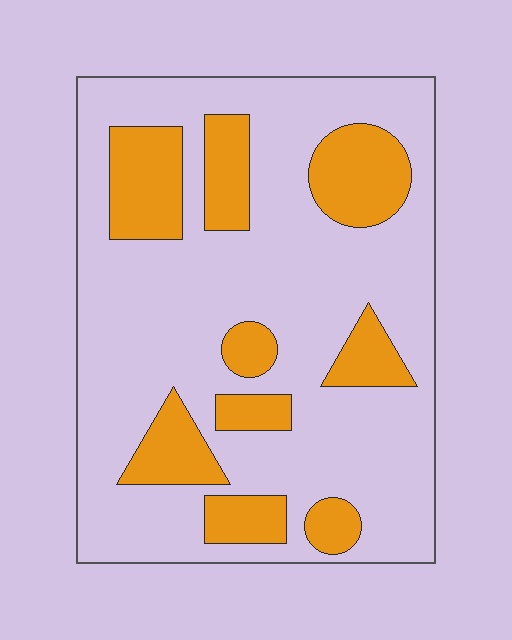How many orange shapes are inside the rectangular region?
9.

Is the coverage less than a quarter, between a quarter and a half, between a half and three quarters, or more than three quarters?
Between a quarter and a half.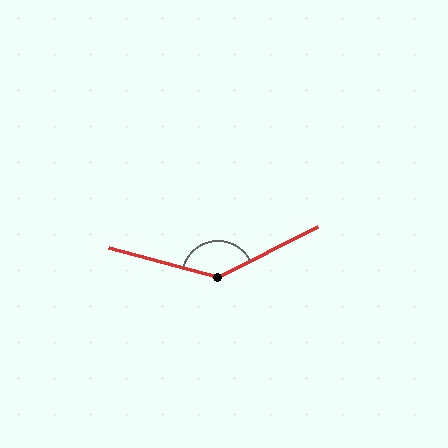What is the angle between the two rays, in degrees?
Approximately 138 degrees.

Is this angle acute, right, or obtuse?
It is obtuse.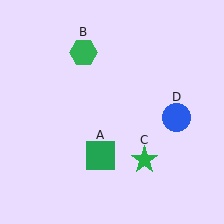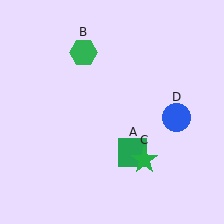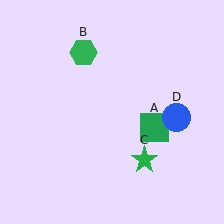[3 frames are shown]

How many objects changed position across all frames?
1 object changed position: green square (object A).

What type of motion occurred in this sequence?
The green square (object A) rotated counterclockwise around the center of the scene.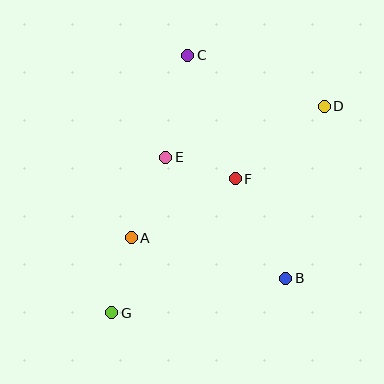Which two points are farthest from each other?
Points D and G are farthest from each other.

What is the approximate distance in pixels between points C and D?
The distance between C and D is approximately 146 pixels.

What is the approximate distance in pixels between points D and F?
The distance between D and F is approximately 115 pixels.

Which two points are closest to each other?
Points E and F are closest to each other.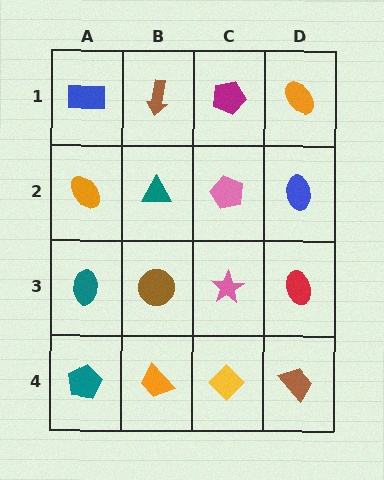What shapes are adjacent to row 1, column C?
A pink pentagon (row 2, column C), a brown arrow (row 1, column B), an orange ellipse (row 1, column D).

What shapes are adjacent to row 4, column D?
A red ellipse (row 3, column D), a yellow diamond (row 4, column C).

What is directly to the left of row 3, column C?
A brown circle.